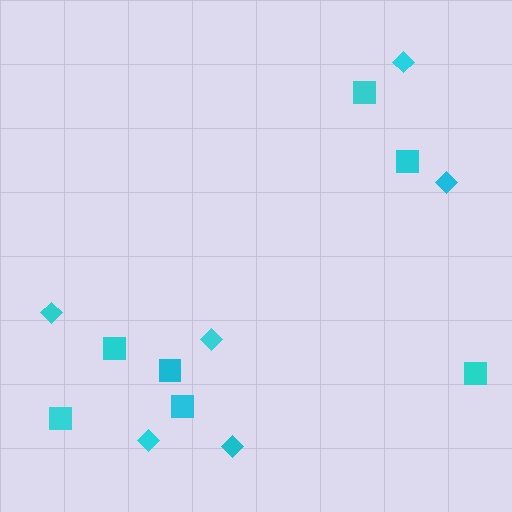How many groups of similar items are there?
There are 2 groups: one group of diamonds (6) and one group of squares (7).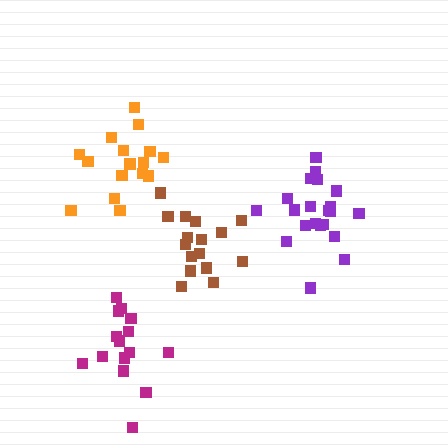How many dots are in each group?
Group 1: 15 dots, Group 2: 16 dots, Group 3: 21 dots, Group 4: 16 dots (68 total).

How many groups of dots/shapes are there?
There are 4 groups.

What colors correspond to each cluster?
The clusters are colored: magenta, brown, purple, orange.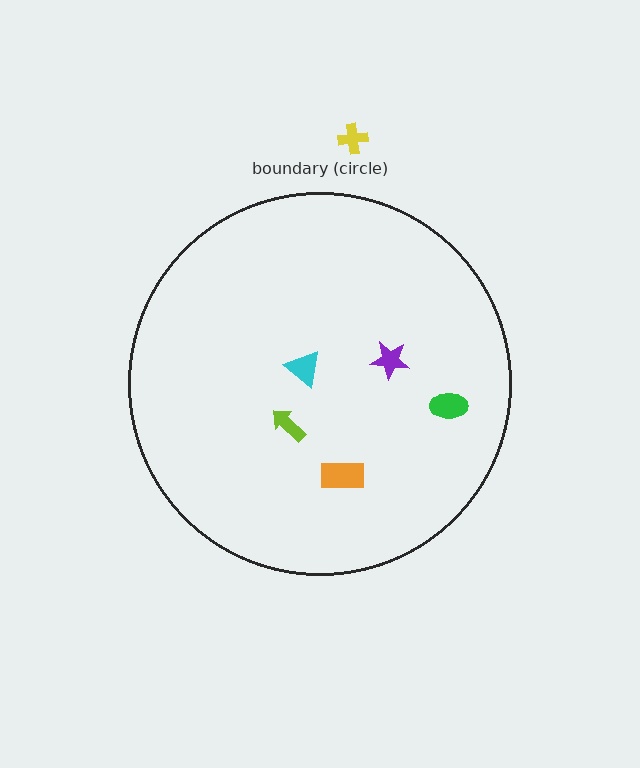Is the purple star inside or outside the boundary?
Inside.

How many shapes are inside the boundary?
5 inside, 1 outside.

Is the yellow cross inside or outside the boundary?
Outside.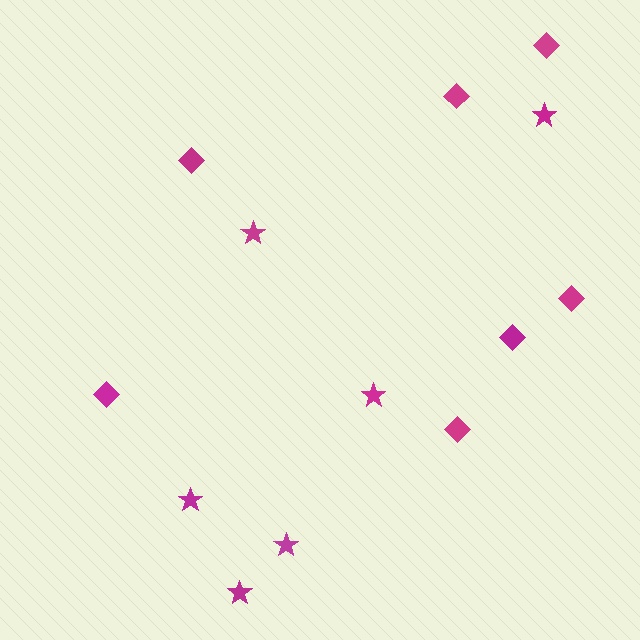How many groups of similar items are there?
There are 2 groups: one group of diamonds (7) and one group of stars (6).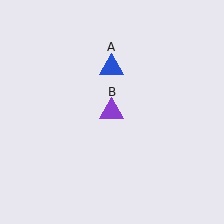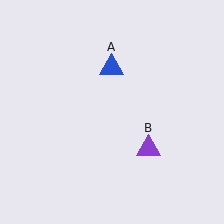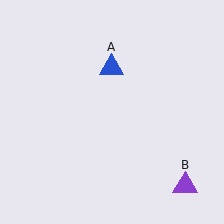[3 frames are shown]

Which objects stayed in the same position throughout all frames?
Blue triangle (object A) remained stationary.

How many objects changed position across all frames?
1 object changed position: purple triangle (object B).